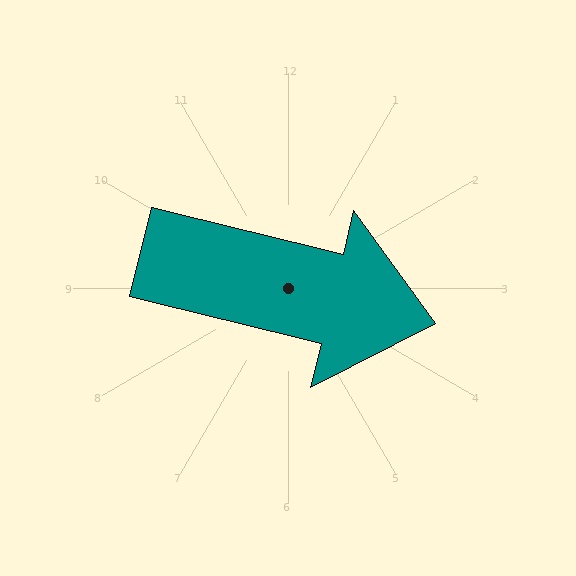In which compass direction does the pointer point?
East.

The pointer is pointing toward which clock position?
Roughly 3 o'clock.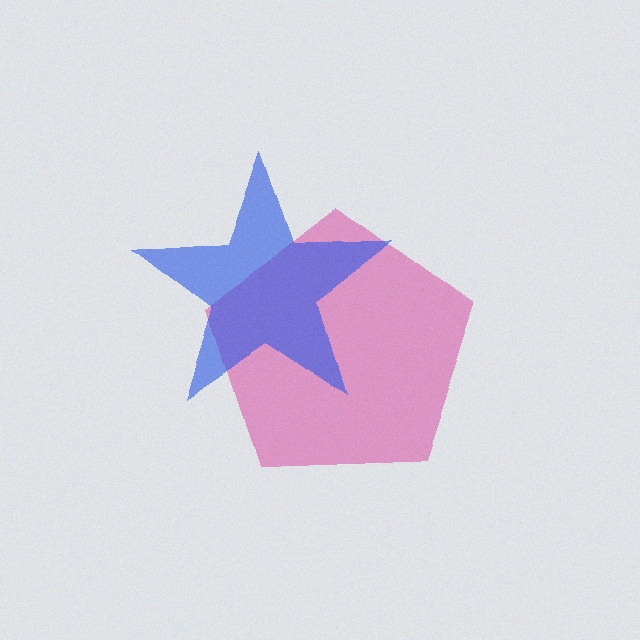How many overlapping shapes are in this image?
There are 2 overlapping shapes in the image.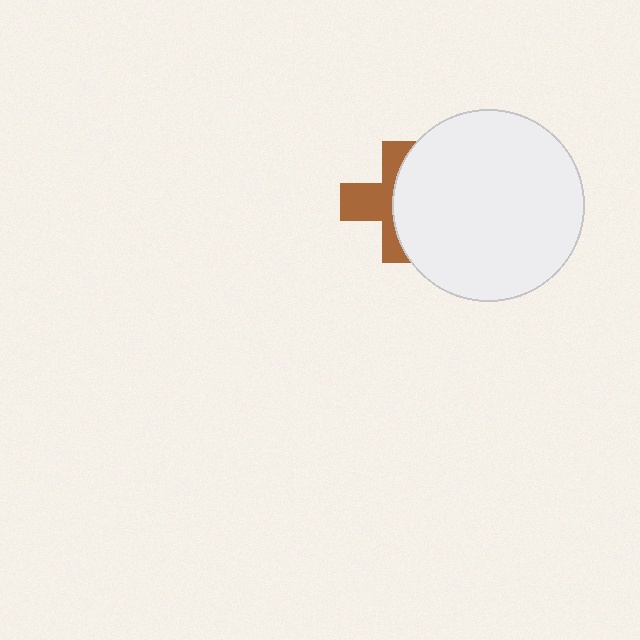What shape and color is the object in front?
The object in front is a white circle.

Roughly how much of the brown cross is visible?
About half of it is visible (roughly 47%).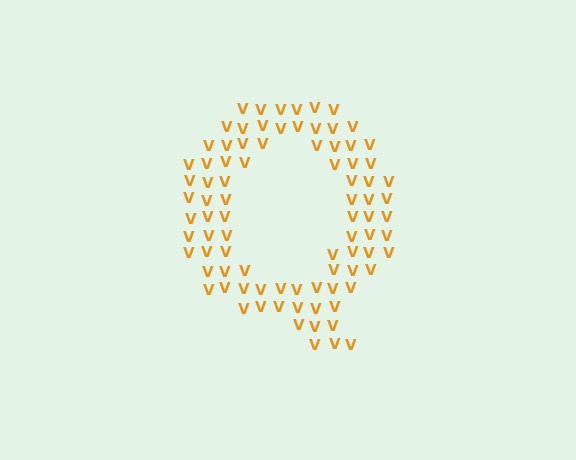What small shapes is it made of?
It is made of small letter V's.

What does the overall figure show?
The overall figure shows the letter Q.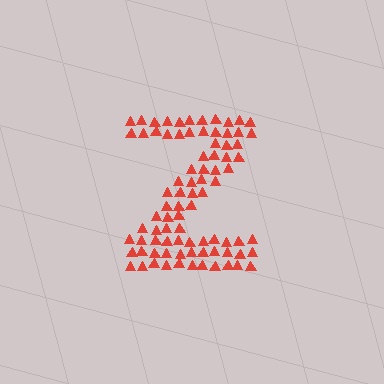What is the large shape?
The large shape is the letter Z.